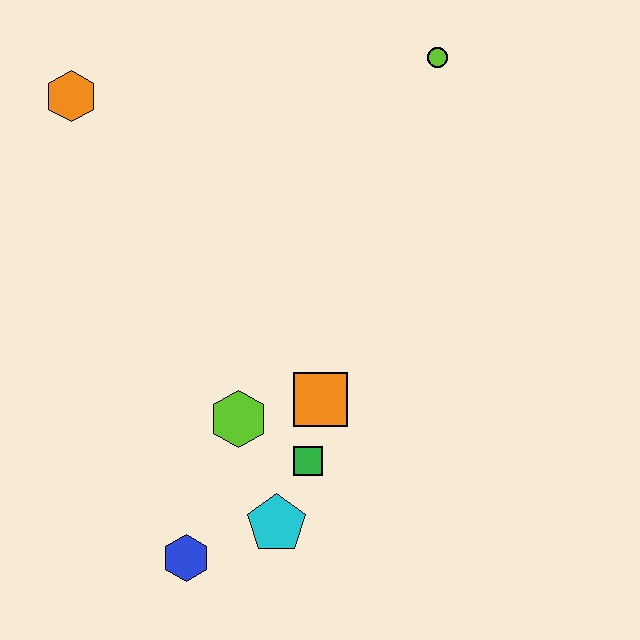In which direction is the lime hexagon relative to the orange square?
The lime hexagon is to the left of the orange square.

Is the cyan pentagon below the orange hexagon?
Yes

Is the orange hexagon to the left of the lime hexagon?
Yes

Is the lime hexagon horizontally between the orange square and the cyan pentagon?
No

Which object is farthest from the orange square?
The orange hexagon is farthest from the orange square.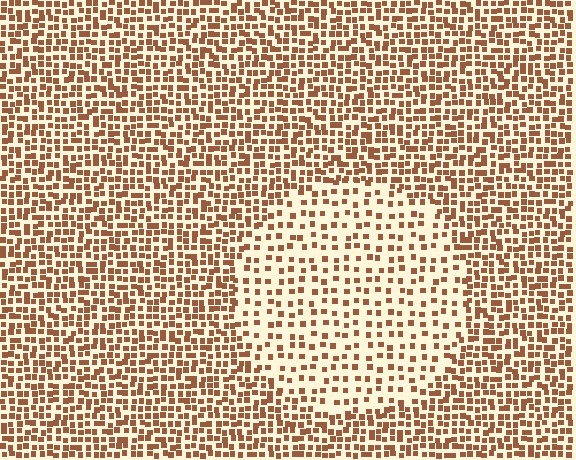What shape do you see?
I see a circle.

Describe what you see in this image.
The image contains small brown elements arranged at two different densities. A circle-shaped region is visible where the elements are less densely packed than the surrounding area.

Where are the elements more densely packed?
The elements are more densely packed outside the circle boundary.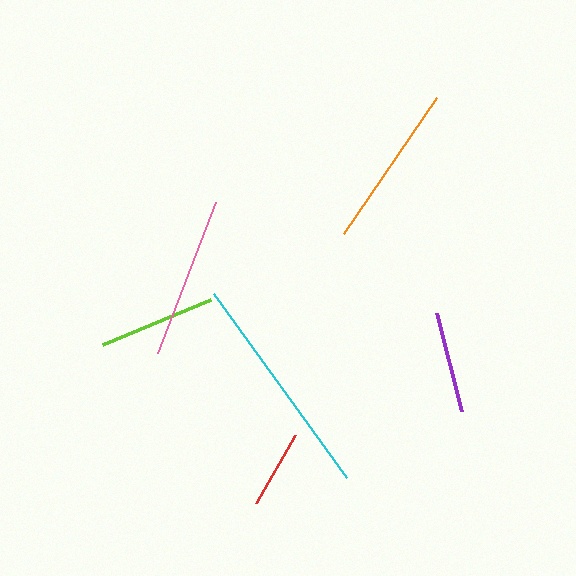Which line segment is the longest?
The cyan line is the longest at approximately 226 pixels.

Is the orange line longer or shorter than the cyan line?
The cyan line is longer than the orange line.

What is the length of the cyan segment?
The cyan segment is approximately 226 pixels long.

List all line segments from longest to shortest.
From longest to shortest: cyan, orange, pink, lime, purple, red.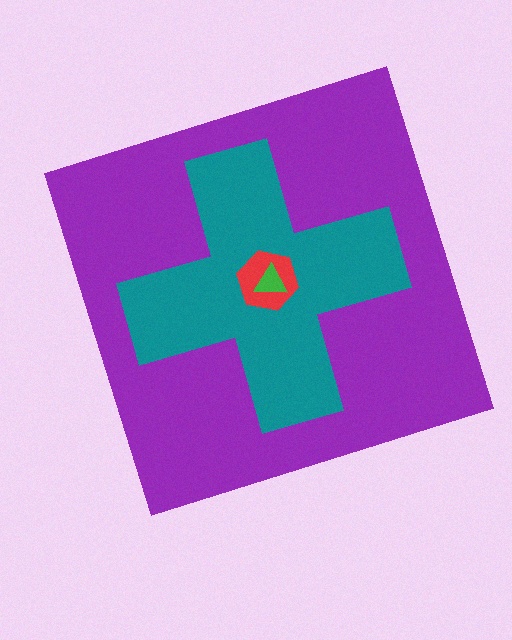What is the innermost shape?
The green triangle.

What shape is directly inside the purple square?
The teal cross.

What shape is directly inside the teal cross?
The red hexagon.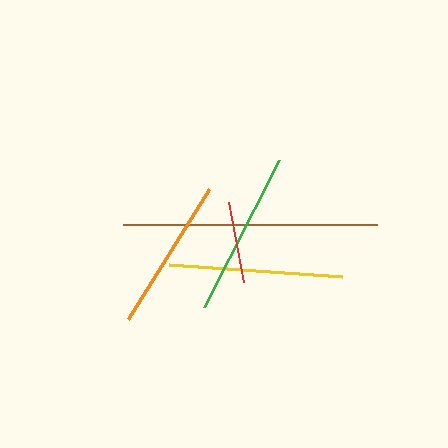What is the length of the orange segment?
The orange segment is approximately 153 pixels long.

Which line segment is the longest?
The brown line is the longest at approximately 254 pixels.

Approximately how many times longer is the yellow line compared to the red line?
The yellow line is approximately 2.1 times the length of the red line.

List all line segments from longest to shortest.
From longest to shortest: brown, yellow, green, orange, red.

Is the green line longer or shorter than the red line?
The green line is longer than the red line.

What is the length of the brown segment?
The brown segment is approximately 254 pixels long.